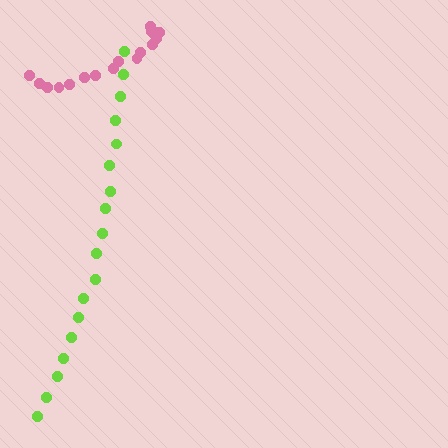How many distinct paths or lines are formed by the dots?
There are 2 distinct paths.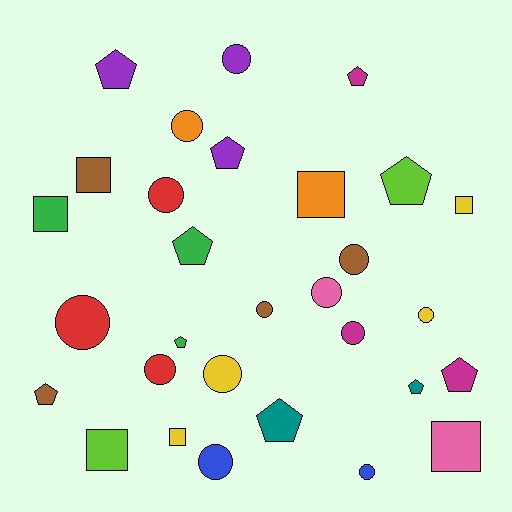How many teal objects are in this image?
There are 2 teal objects.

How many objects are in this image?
There are 30 objects.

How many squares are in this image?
There are 7 squares.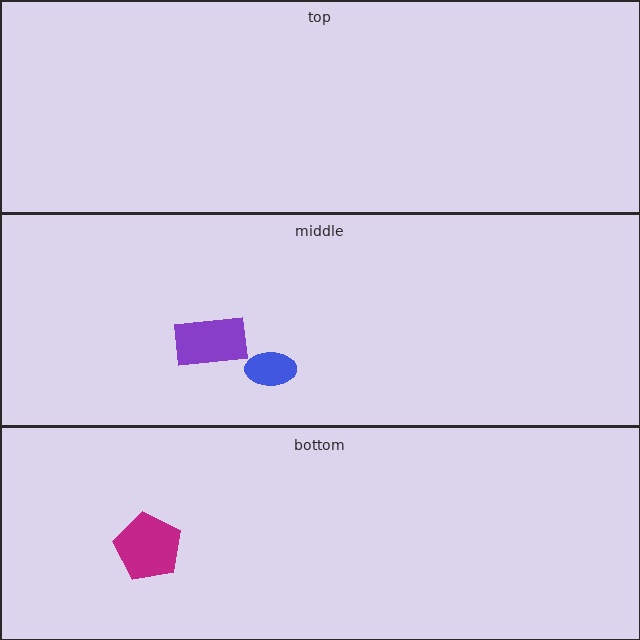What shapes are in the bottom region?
The magenta pentagon.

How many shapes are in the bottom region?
1.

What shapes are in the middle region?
The blue ellipse, the purple rectangle.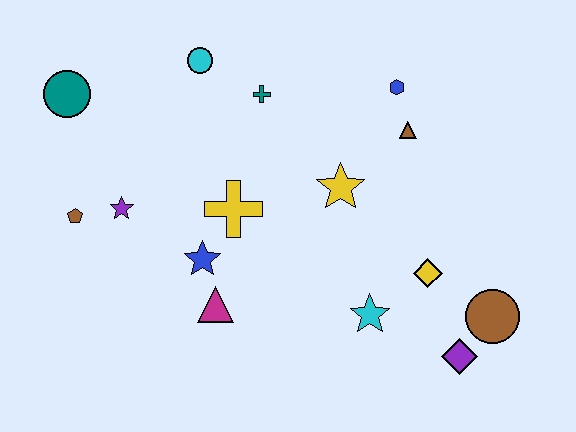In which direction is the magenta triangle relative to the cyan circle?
The magenta triangle is below the cyan circle.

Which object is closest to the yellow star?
The brown triangle is closest to the yellow star.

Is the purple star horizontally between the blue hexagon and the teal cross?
No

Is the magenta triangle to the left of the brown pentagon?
No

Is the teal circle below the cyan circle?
Yes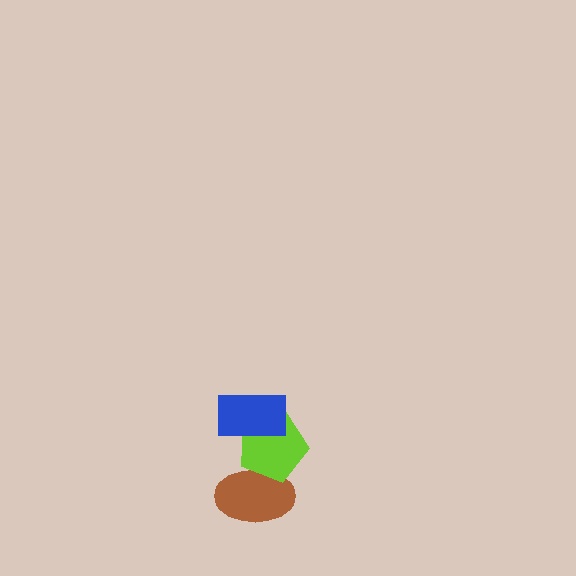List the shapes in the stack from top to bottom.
From top to bottom: the blue rectangle, the lime pentagon, the brown ellipse.